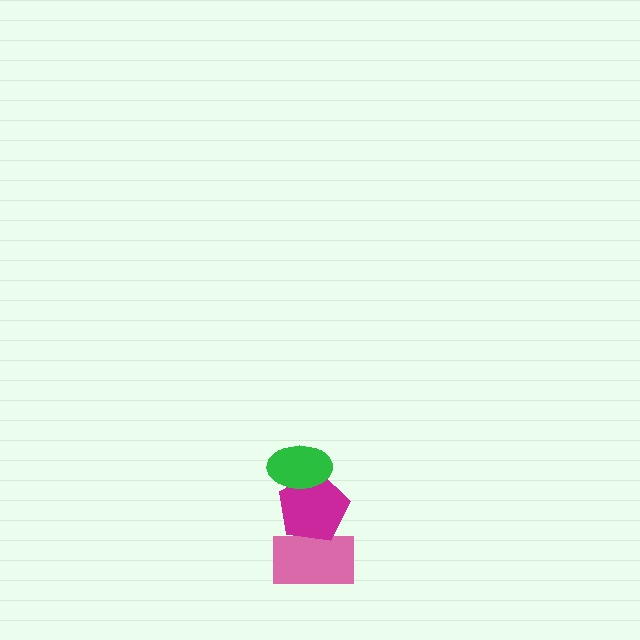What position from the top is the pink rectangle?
The pink rectangle is 3rd from the top.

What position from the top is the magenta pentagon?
The magenta pentagon is 2nd from the top.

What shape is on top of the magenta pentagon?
The green ellipse is on top of the magenta pentagon.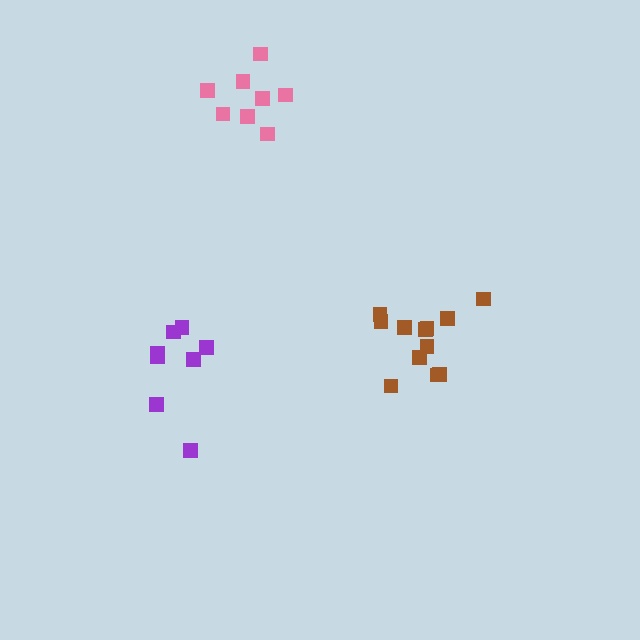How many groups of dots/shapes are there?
There are 3 groups.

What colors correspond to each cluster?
The clusters are colored: purple, brown, pink.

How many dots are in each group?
Group 1: 8 dots, Group 2: 12 dots, Group 3: 8 dots (28 total).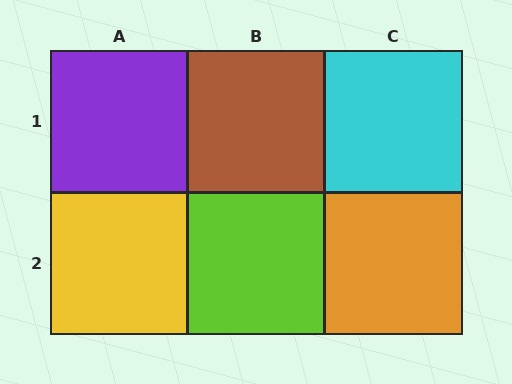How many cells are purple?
1 cell is purple.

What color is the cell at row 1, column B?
Brown.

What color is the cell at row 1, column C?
Cyan.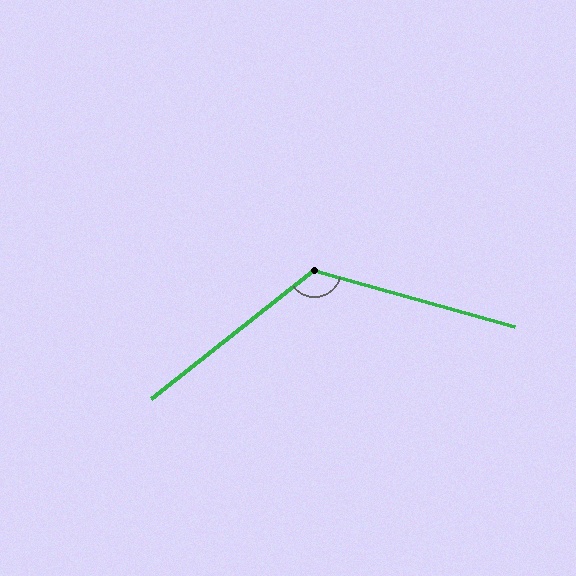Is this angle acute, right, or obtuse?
It is obtuse.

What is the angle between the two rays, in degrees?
Approximately 126 degrees.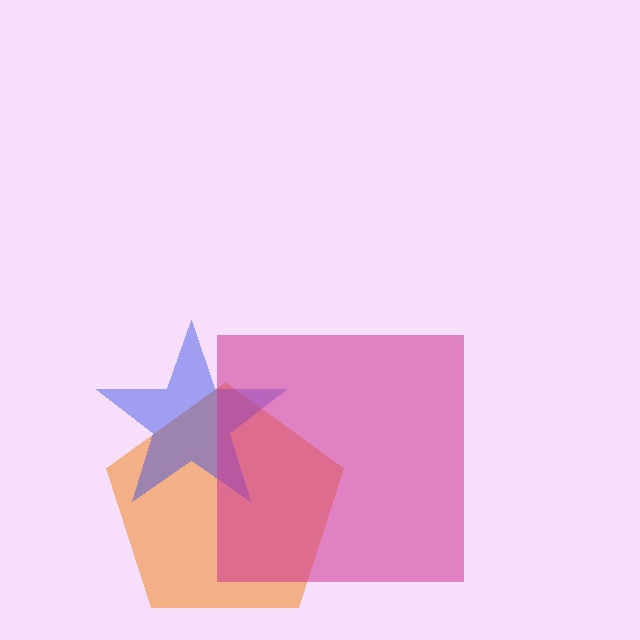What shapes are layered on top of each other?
The layered shapes are: an orange pentagon, a blue star, a magenta square.